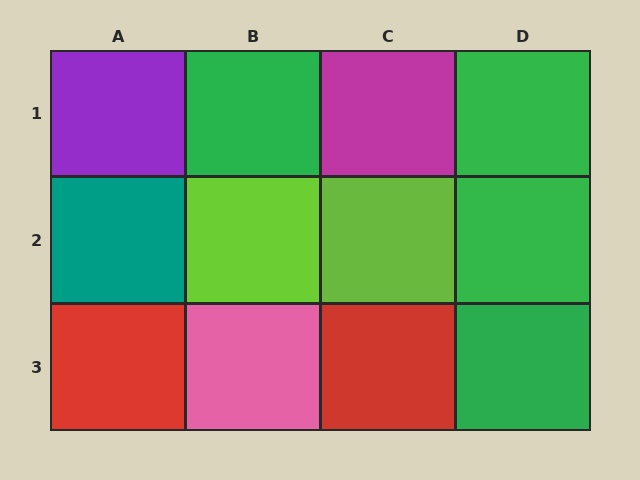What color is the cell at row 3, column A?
Red.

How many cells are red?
2 cells are red.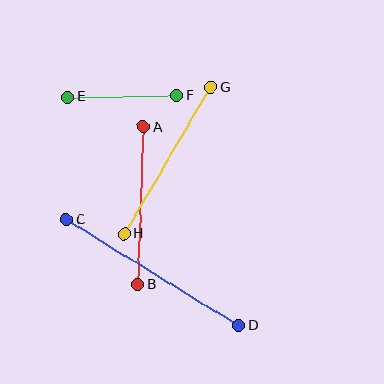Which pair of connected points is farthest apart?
Points C and D are farthest apart.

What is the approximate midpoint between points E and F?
The midpoint is at approximately (122, 96) pixels.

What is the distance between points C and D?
The distance is approximately 202 pixels.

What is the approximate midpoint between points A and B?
The midpoint is at approximately (140, 206) pixels.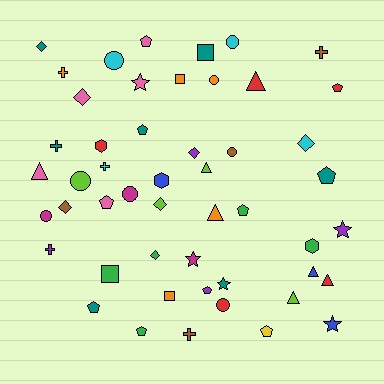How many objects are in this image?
There are 50 objects.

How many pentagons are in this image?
There are 10 pentagons.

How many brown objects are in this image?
There are 4 brown objects.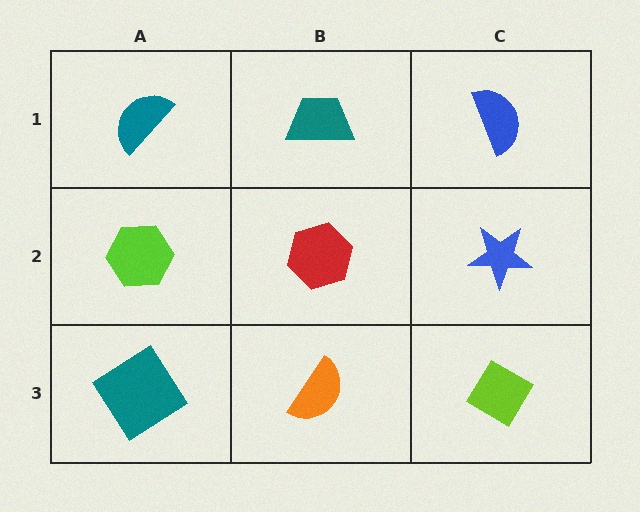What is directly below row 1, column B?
A red hexagon.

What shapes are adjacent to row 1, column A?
A lime hexagon (row 2, column A), a teal trapezoid (row 1, column B).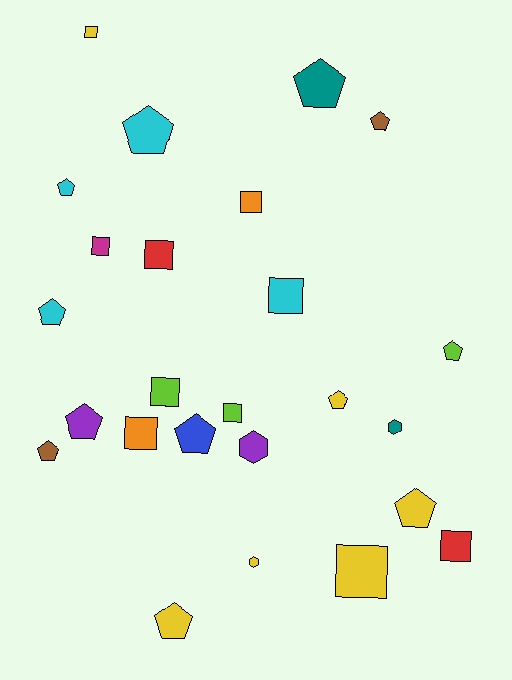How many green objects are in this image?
There are no green objects.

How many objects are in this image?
There are 25 objects.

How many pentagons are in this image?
There are 12 pentagons.